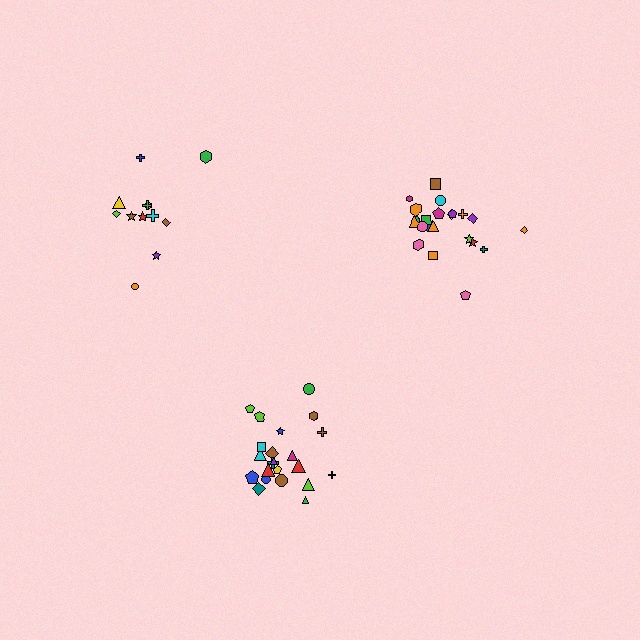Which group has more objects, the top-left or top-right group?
The top-right group.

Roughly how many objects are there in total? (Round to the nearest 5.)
Roughly 55 objects in total.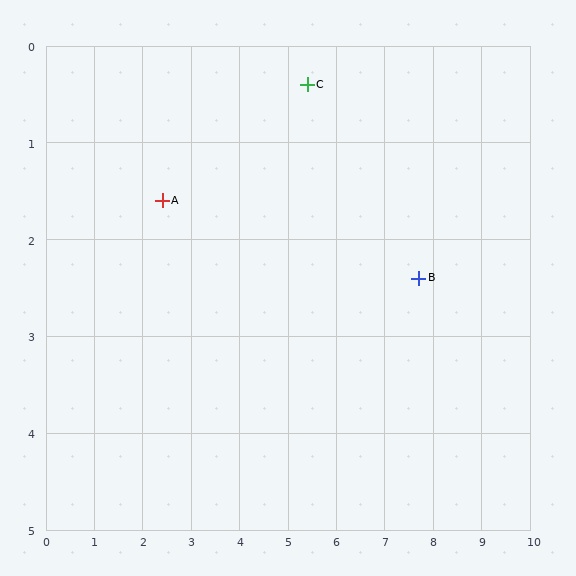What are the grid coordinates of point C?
Point C is at approximately (5.4, 0.4).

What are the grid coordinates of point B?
Point B is at approximately (7.7, 2.4).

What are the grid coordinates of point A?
Point A is at approximately (2.4, 1.6).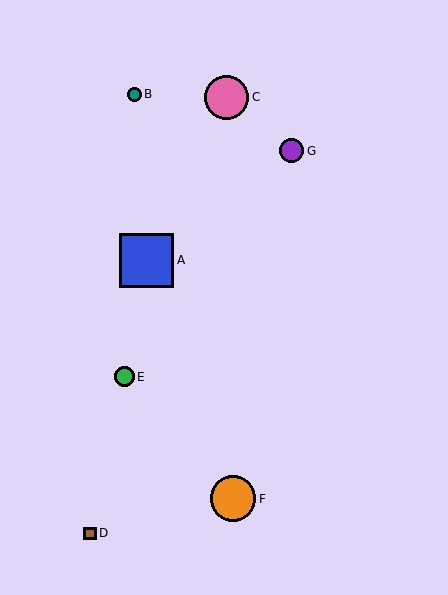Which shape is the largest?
The blue square (labeled A) is the largest.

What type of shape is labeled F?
Shape F is an orange circle.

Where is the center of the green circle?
The center of the green circle is at (124, 377).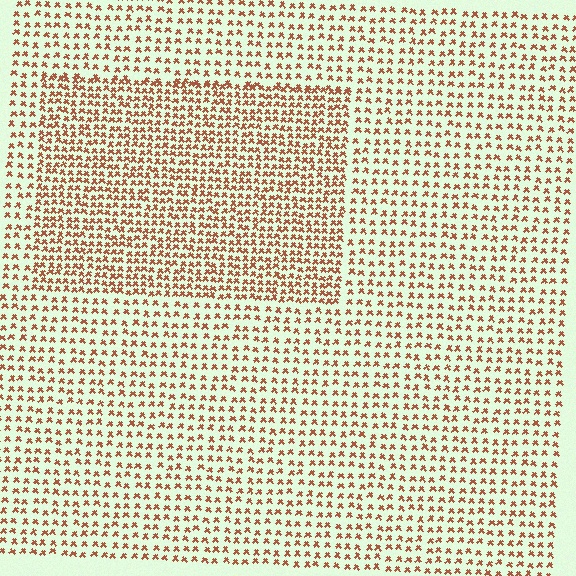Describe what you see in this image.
The image contains small brown elements arranged at two different densities. A rectangle-shaped region is visible where the elements are more densely packed than the surrounding area.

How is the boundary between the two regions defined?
The boundary is defined by a change in element density (approximately 1.7x ratio). All elements are the same color, size, and shape.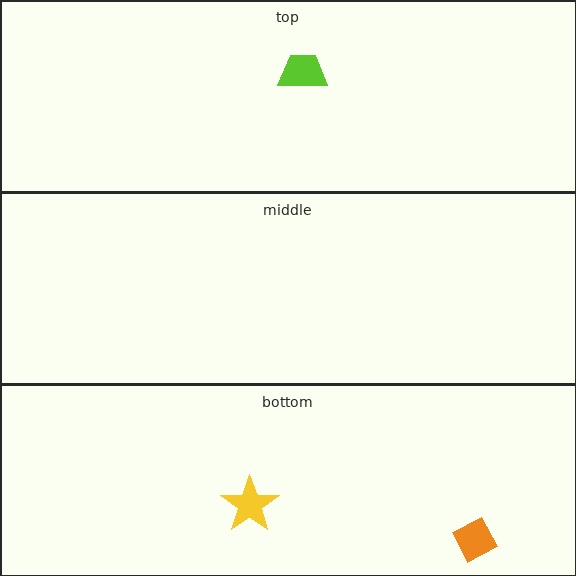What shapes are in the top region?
The lime trapezoid.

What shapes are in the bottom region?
The yellow star, the orange diamond.